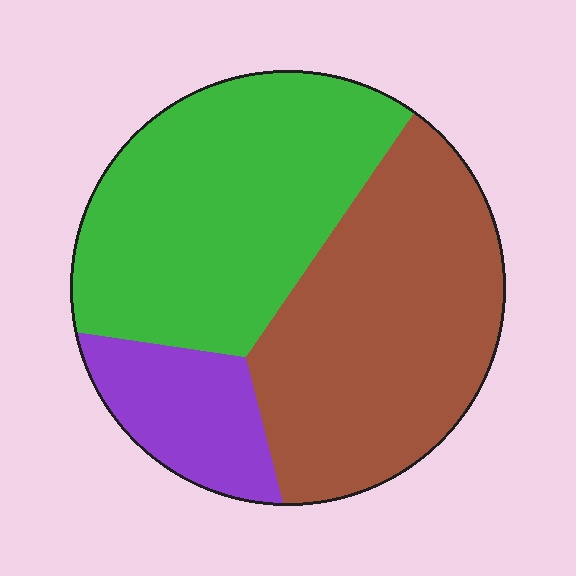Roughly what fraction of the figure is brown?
Brown takes up about two fifths (2/5) of the figure.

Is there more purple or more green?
Green.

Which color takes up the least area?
Purple, at roughly 15%.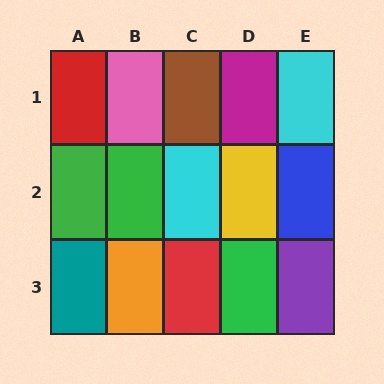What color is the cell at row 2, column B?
Green.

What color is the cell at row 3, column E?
Purple.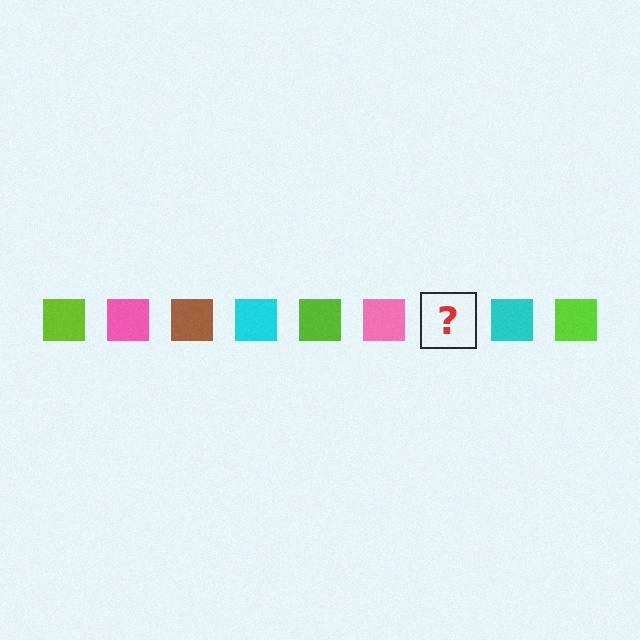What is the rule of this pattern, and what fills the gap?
The rule is that the pattern cycles through lime, pink, brown, cyan squares. The gap should be filled with a brown square.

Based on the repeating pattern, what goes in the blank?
The blank should be a brown square.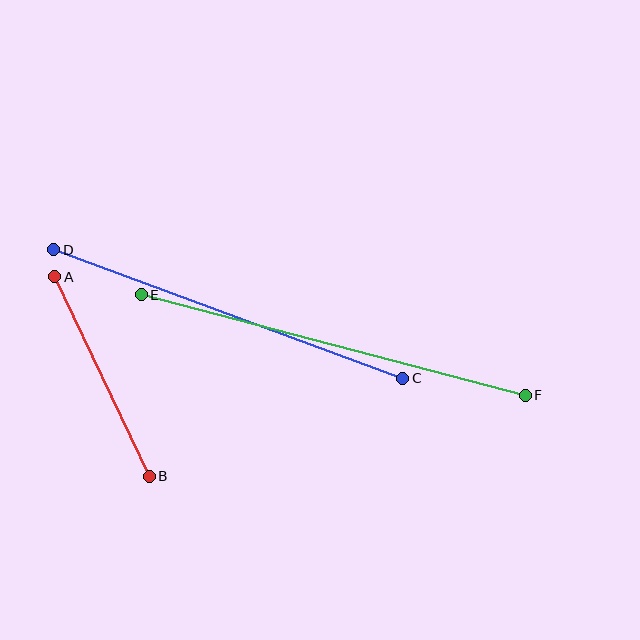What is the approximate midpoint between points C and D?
The midpoint is at approximately (228, 314) pixels.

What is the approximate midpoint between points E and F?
The midpoint is at approximately (333, 345) pixels.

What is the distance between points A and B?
The distance is approximately 221 pixels.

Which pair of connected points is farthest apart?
Points E and F are farthest apart.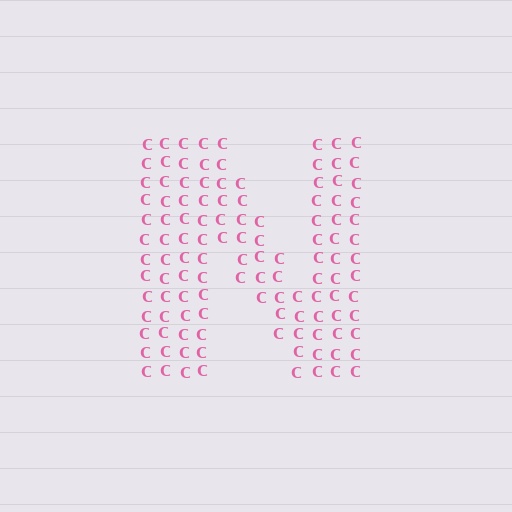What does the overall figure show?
The overall figure shows the letter N.